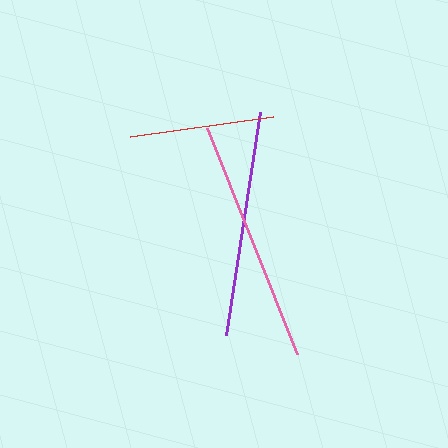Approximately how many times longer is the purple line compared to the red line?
The purple line is approximately 1.6 times the length of the red line.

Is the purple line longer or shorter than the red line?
The purple line is longer than the red line.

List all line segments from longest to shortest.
From longest to shortest: pink, purple, red.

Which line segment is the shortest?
The red line is the shortest at approximately 145 pixels.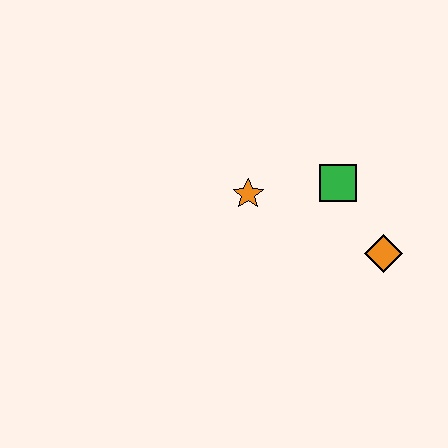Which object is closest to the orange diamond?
The green square is closest to the orange diamond.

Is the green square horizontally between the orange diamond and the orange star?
Yes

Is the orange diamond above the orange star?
No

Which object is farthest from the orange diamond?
The orange star is farthest from the orange diamond.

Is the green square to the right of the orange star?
Yes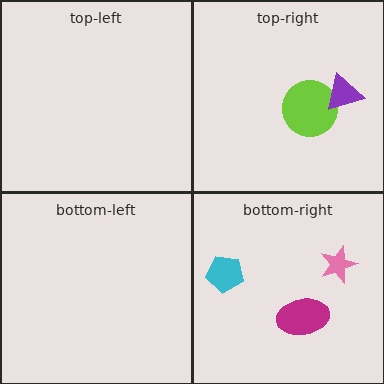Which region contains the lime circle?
The top-right region.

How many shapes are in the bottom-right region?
3.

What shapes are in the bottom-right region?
The pink star, the magenta ellipse, the cyan pentagon.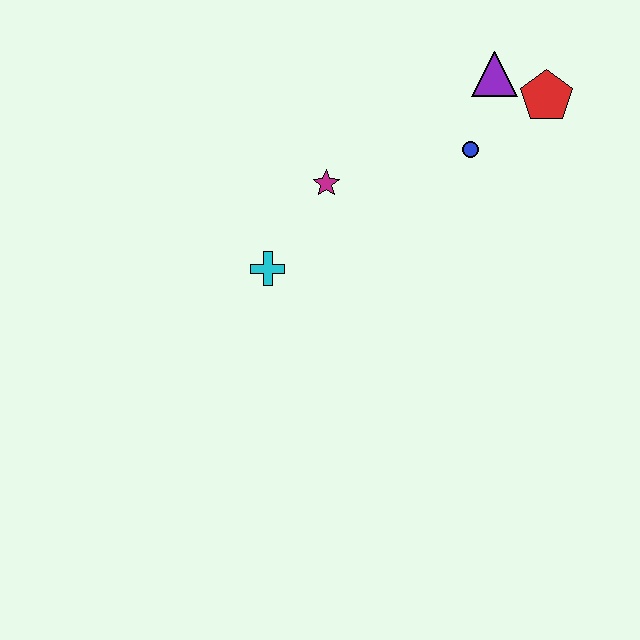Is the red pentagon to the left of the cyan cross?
No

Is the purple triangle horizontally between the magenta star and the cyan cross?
No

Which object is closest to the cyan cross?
The magenta star is closest to the cyan cross.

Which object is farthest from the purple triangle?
The cyan cross is farthest from the purple triangle.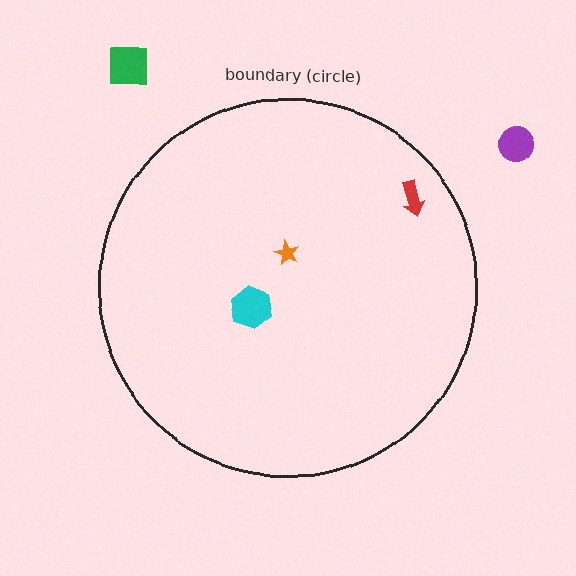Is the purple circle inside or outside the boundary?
Outside.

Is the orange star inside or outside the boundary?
Inside.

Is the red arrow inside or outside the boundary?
Inside.